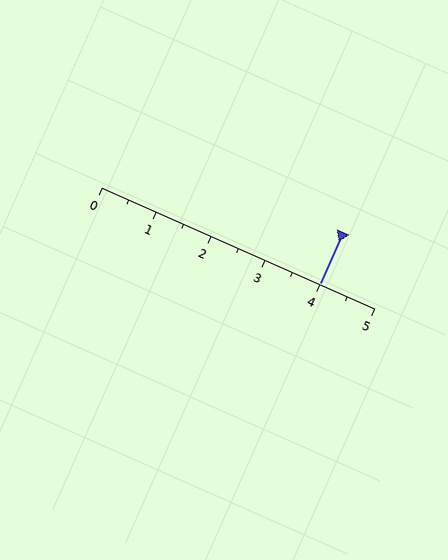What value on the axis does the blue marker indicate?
The marker indicates approximately 4.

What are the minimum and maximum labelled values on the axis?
The axis runs from 0 to 5.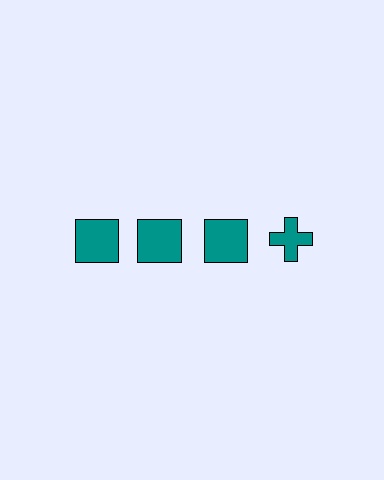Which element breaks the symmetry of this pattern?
The teal cross in the top row, second from right column breaks the symmetry. All other shapes are teal squares.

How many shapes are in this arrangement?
There are 4 shapes arranged in a grid pattern.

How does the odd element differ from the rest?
It has a different shape: cross instead of square.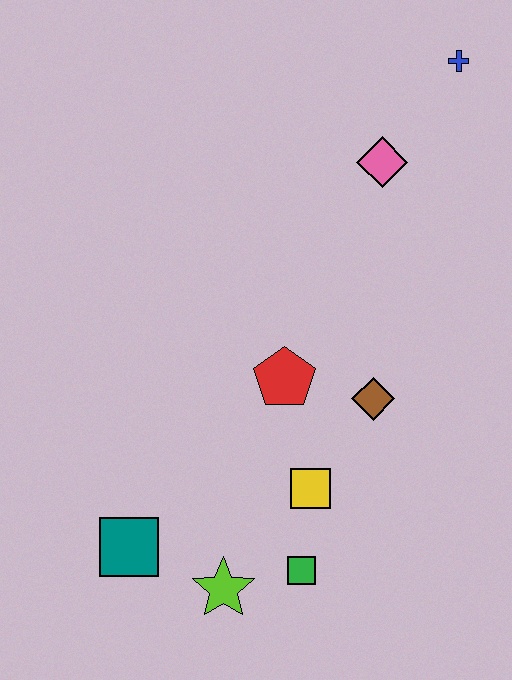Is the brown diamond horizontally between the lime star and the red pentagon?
No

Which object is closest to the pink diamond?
The blue cross is closest to the pink diamond.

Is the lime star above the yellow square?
No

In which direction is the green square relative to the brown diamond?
The green square is below the brown diamond.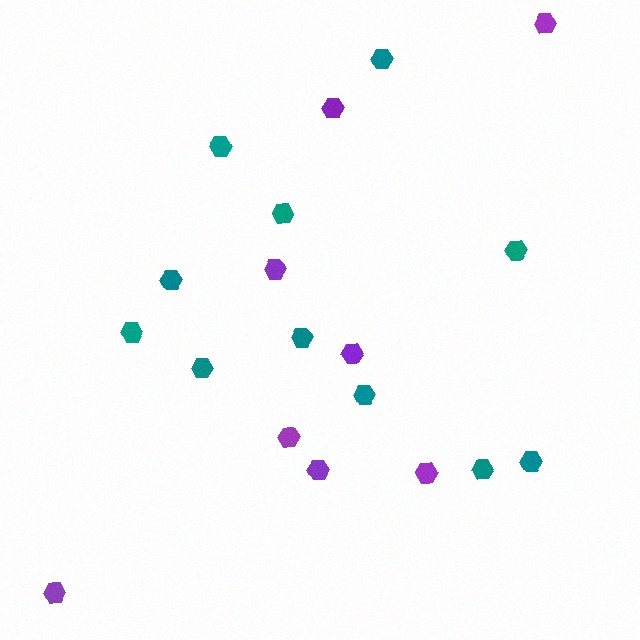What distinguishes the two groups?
There are 2 groups: one group of purple hexagons (8) and one group of teal hexagons (11).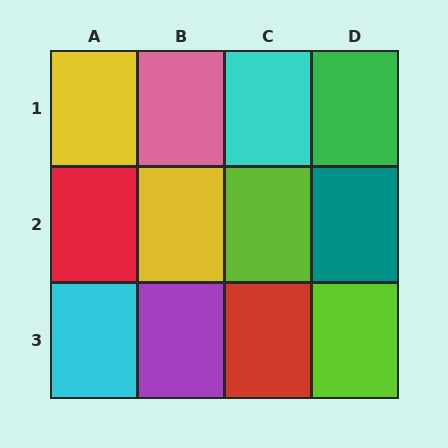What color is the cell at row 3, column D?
Lime.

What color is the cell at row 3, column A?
Cyan.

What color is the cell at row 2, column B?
Yellow.